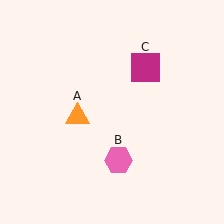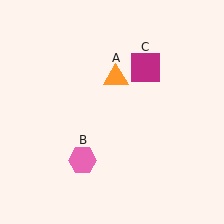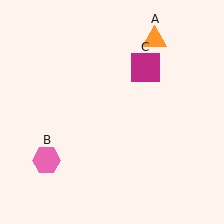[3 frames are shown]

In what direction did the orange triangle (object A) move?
The orange triangle (object A) moved up and to the right.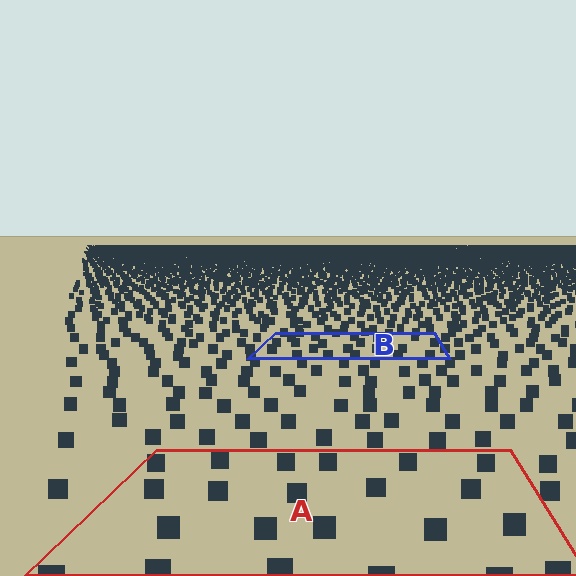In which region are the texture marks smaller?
The texture marks are smaller in region B, because it is farther away.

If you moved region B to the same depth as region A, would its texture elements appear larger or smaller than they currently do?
They would appear larger. At a closer depth, the same texture elements are projected at a bigger on-screen size.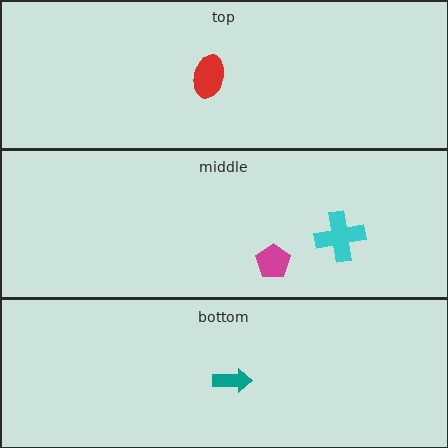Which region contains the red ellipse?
The top region.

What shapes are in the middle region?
The magenta pentagon, the cyan cross.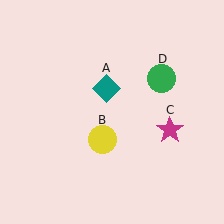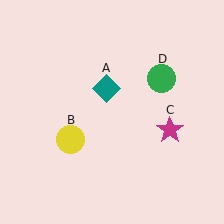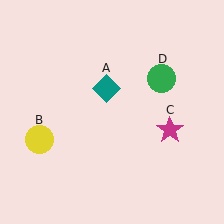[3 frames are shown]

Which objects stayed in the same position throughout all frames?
Teal diamond (object A) and magenta star (object C) and green circle (object D) remained stationary.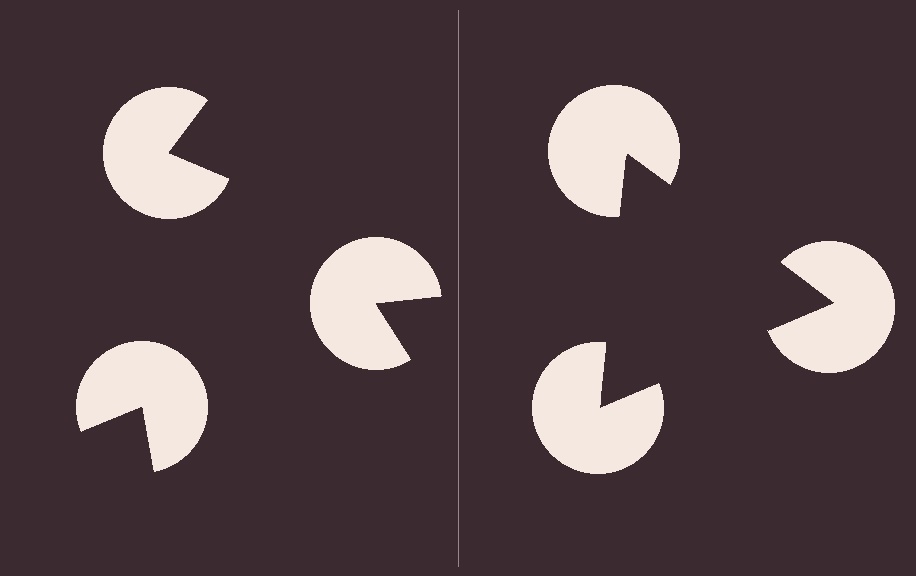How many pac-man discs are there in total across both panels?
6 — 3 on each side.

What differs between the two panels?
The pac-man discs are positioned identically on both sides; only the wedge orientations differ. On the right they align to a triangle; on the left they are misaligned.